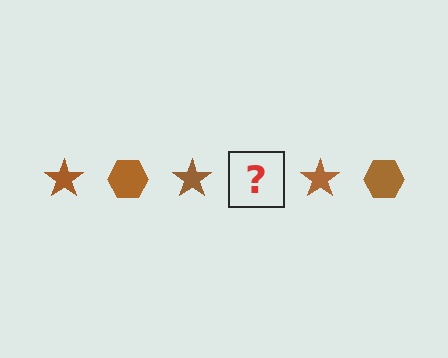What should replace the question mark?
The question mark should be replaced with a brown hexagon.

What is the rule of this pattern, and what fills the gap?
The rule is that the pattern cycles through star, hexagon shapes in brown. The gap should be filled with a brown hexagon.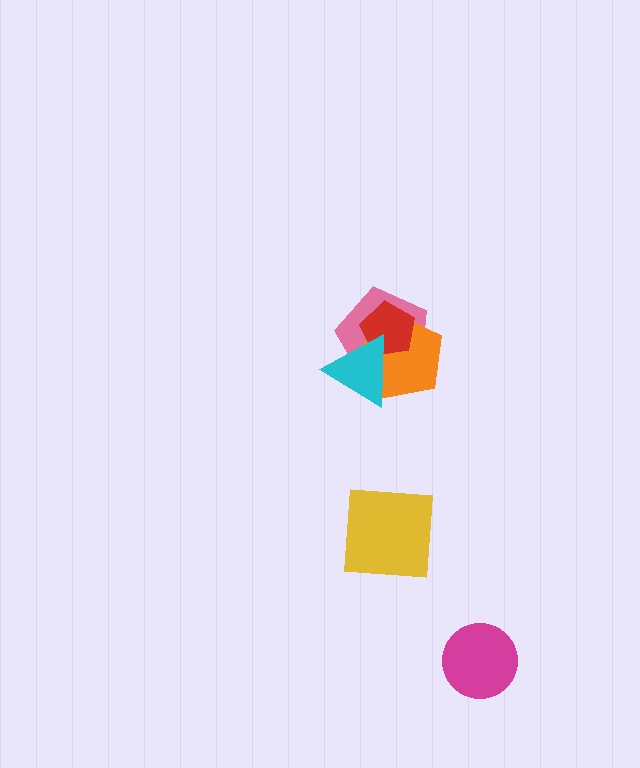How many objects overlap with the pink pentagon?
3 objects overlap with the pink pentagon.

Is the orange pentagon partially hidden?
Yes, it is partially covered by another shape.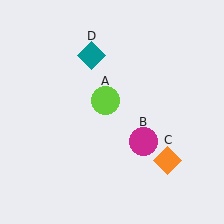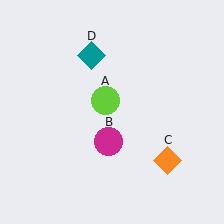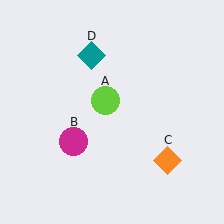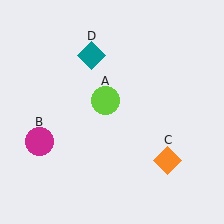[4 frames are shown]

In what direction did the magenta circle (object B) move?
The magenta circle (object B) moved left.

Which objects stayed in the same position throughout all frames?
Lime circle (object A) and orange diamond (object C) and teal diamond (object D) remained stationary.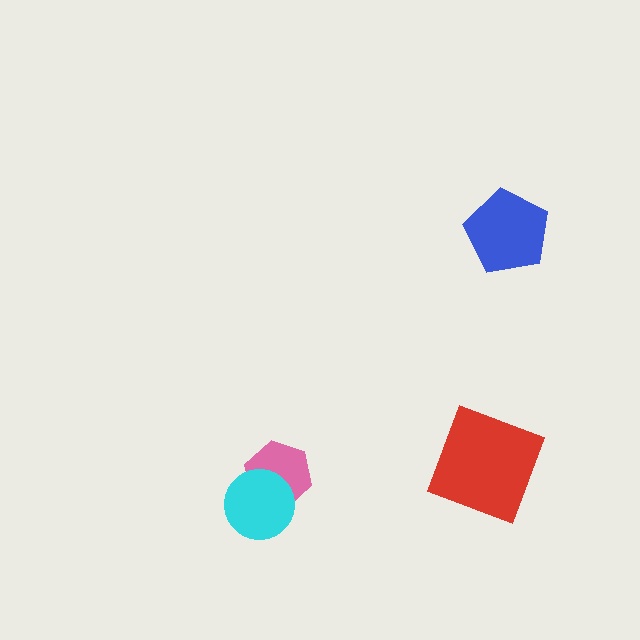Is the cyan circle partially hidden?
No, no other shape covers it.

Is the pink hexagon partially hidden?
Yes, it is partially covered by another shape.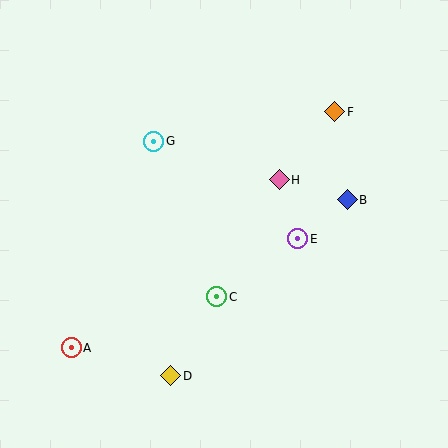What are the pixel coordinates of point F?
Point F is at (335, 112).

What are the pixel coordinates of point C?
Point C is at (217, 297).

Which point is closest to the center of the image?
Point H at (279, 180) is closest to the center.